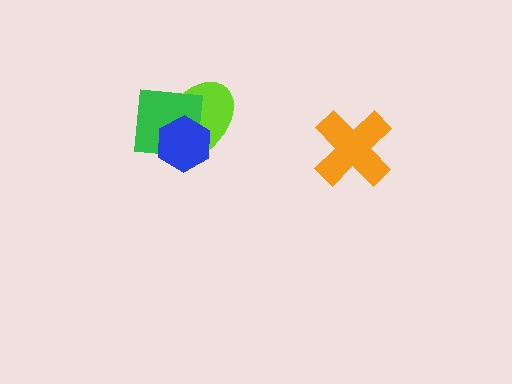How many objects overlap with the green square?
2 objects overlap with the green square.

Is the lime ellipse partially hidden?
Yes, it is partially covered by another shape.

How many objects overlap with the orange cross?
0 objects overlap with the orange cross.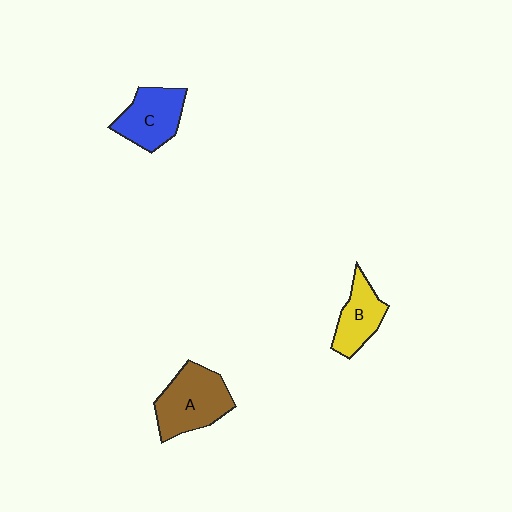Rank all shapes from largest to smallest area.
From largest to smallest: A (brown), C (blue), B (yellow).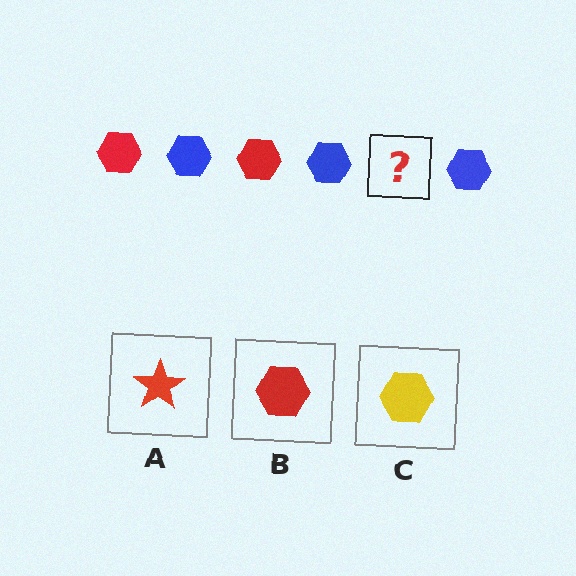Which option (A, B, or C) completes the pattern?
B.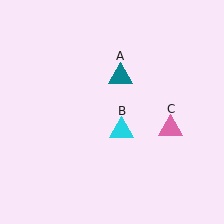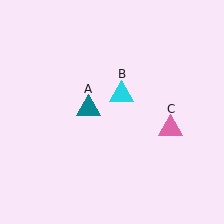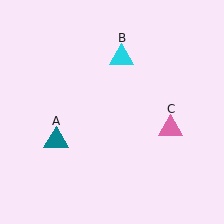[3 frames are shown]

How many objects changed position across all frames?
2 objects changed position: teal triangle (object A), cyan triangle (object B).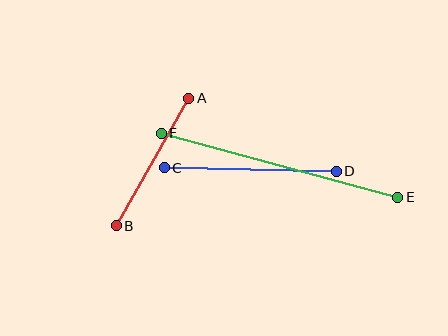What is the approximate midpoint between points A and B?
The midpoint is at approximately (152, 162) pixels.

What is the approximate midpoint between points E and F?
The midpoint is at approximately (280, 165) pixels.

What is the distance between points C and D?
The distance is approximately 172 pixels.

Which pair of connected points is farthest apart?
Points E and F are farthest apart.